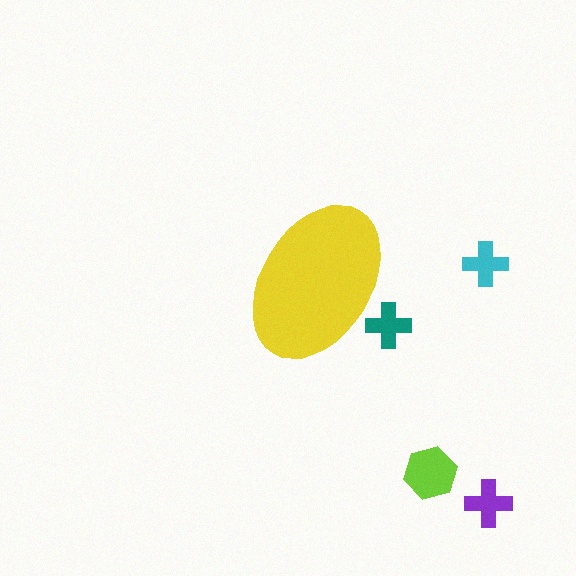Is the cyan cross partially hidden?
No, the cyan cross is fully visible.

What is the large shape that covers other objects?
A yellow ellipse.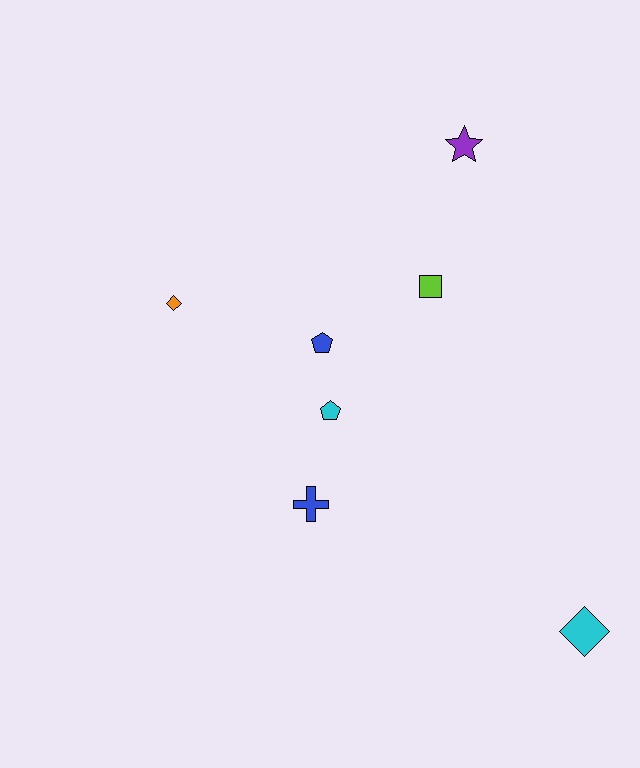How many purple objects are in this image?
There is 1 purple object.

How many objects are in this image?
There are 7 objects.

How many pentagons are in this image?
There are 2 pentagons.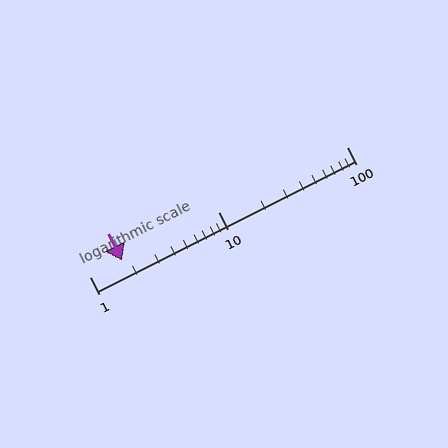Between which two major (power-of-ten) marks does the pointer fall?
The pointer is between 1 and 10.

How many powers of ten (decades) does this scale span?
The scale spans 2 decades, from 1 to 100.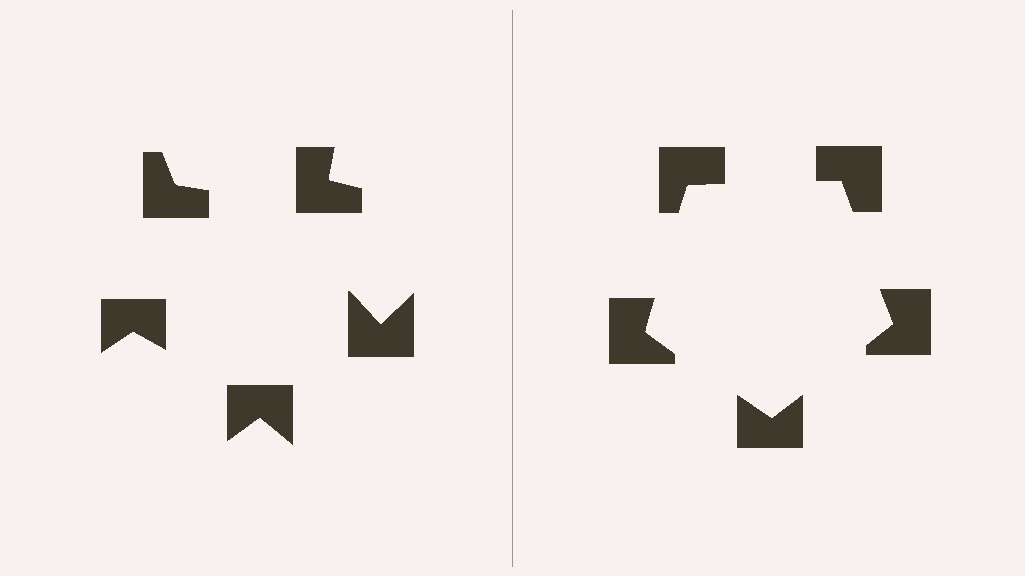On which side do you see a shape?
An illusory pentagon appears on the right side. On the left side the wedge cuts are rotated, so no coherent shape forms.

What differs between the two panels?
The notched squares are positioned identically on both sides; only the wedge orientations differ. On the right they align to a pentagon; on the left they are misaligned.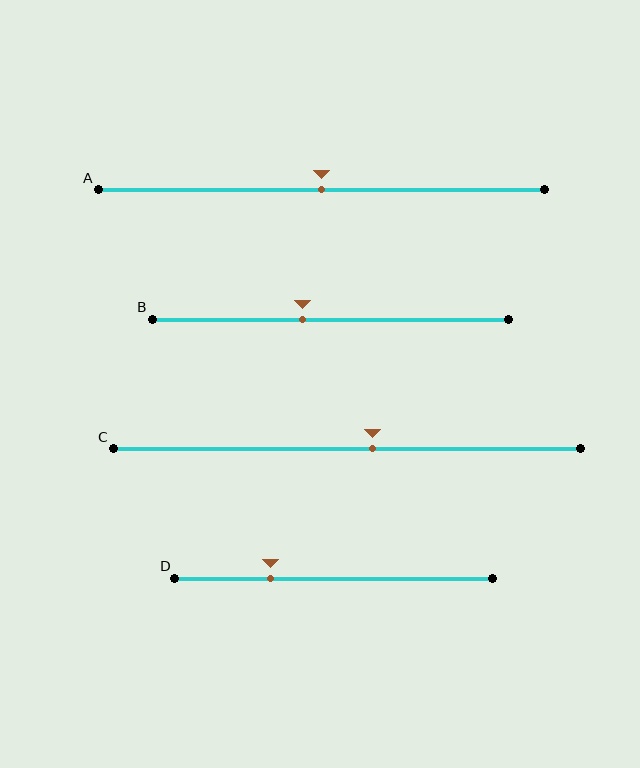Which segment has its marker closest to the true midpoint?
Segment A has its marker closest to the true midpoint.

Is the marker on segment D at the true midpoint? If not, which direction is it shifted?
No, the marker on segment D is shifted to the left by about 20% of the segment length.